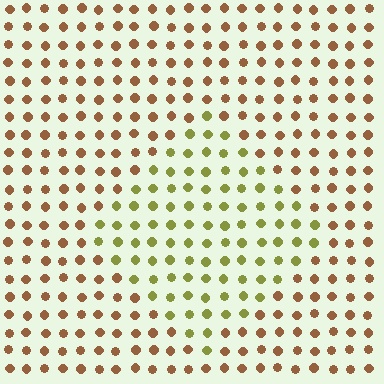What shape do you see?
I see a diamond.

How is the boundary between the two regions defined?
The boundary is defined purely by a slight shift in hue (about 48 degrees). Spacing, size, and orientation are identical on both sides.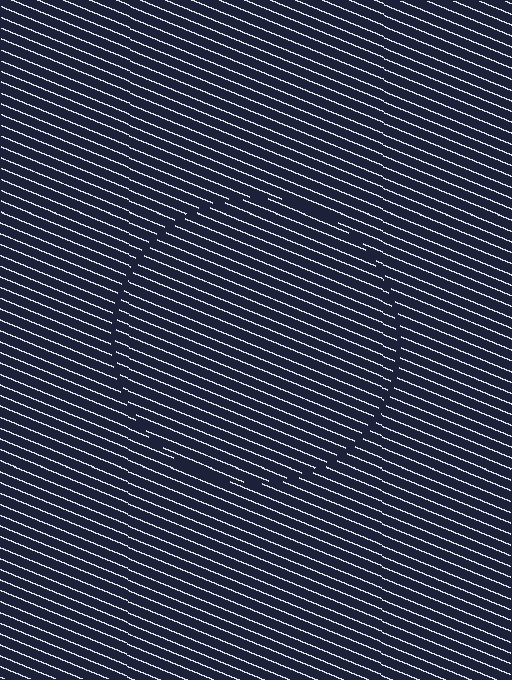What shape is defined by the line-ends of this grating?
An illusory circle. The interior of the shape contains the same grating, shifted by half a period — the contour is defined by the phase discontinuity where line-ends from the inner and outer gratings abut.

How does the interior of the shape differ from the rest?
The interior of the shape contains the same grating, shifted by half a period — the contour is defined by the phase discontinuity where line-ends from the inner and outer gratings abut.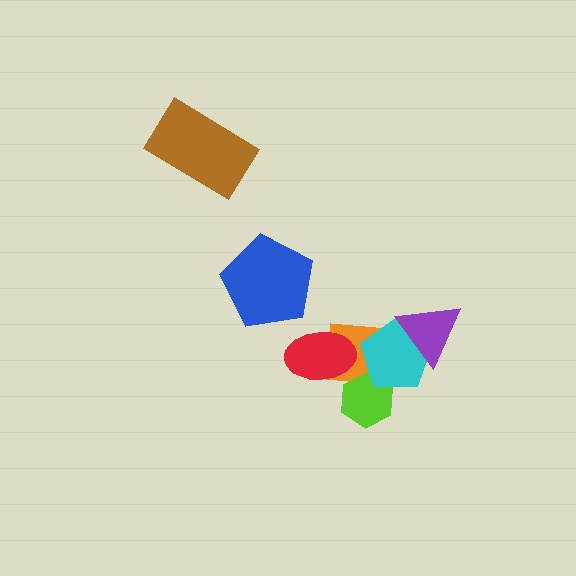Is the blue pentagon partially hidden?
No, no other shape covers it.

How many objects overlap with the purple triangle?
1 object overlaps with the purple triangle.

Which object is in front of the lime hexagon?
The cyan pentagon is in front of the lime hexagon.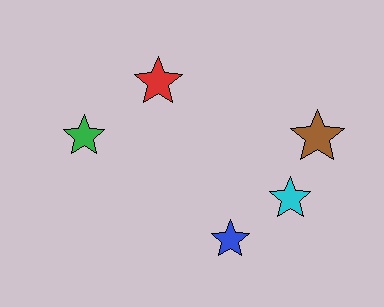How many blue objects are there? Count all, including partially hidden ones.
There is 1 blue object.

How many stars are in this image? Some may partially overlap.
There are 5 stars.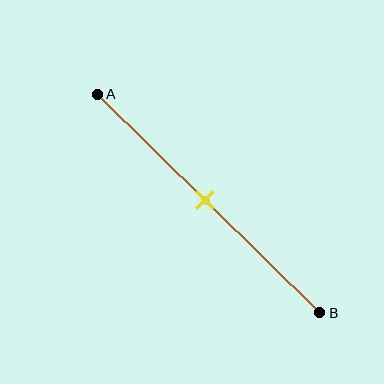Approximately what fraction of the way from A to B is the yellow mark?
The yellow mark is approximately 50% of the way from A to B.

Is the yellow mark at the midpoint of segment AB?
Yes, the mark is approximately at the midpoint.